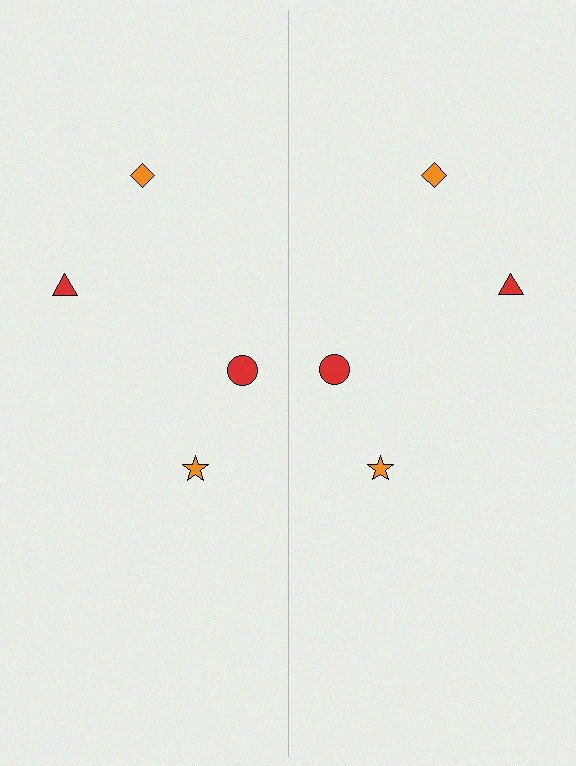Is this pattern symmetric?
Yes, this pattern has bilateral (reflection) symmetry.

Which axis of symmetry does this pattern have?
The pattern has a vertical axis of symmetry running through the center of the image.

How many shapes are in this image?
There are 8 shapes in this image.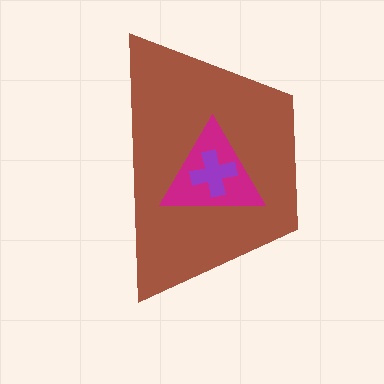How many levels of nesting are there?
3.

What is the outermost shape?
The brown trapezoid.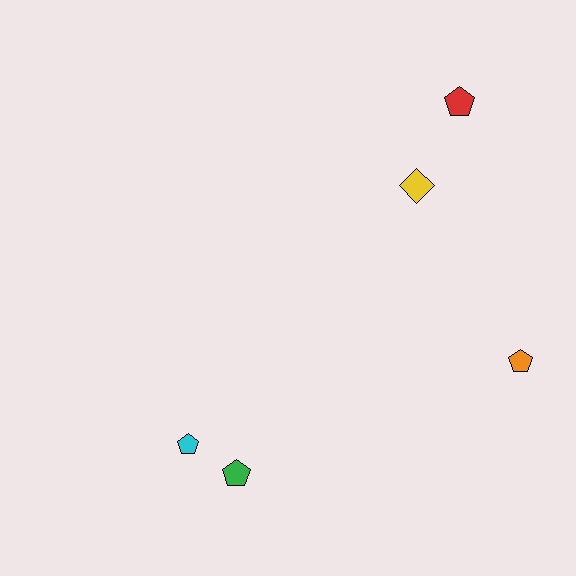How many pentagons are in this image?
There are 4 pentagons.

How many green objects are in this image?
There is 1 green object.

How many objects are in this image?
There are 5 objects.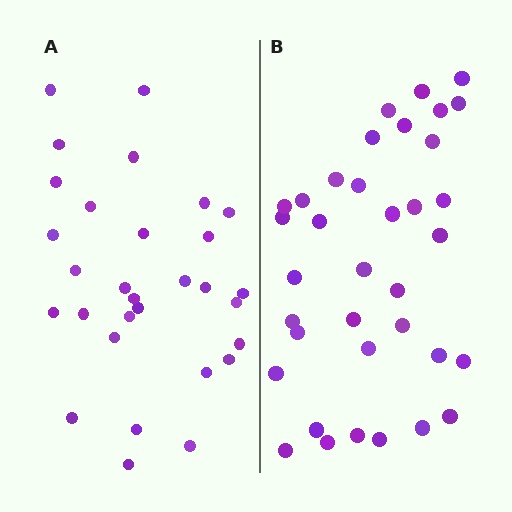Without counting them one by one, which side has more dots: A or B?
Region B (the right region) has more dots.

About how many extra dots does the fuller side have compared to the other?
Region B has about 6 more dots than region A.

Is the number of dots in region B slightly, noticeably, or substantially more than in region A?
Region B has only slightly more — the two regions are fairly close. The ratio is roughly 1.2 to 1.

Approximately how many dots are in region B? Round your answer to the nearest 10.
About 40 dots. (The exact count is 36, which rounds to 40.)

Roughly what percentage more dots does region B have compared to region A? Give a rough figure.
About 20% more.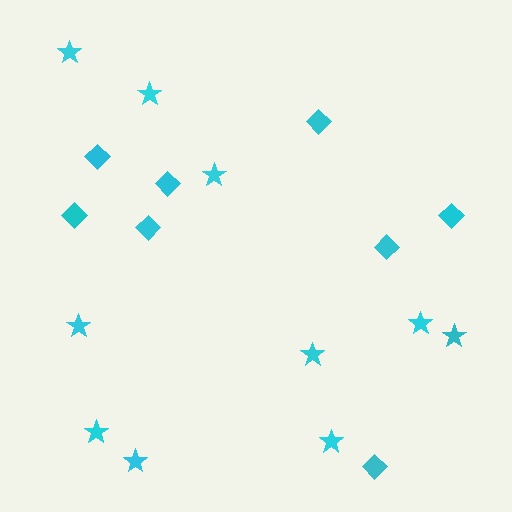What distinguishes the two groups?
There are 2 groups: one group of diamonds (8) and one group of stars (10).